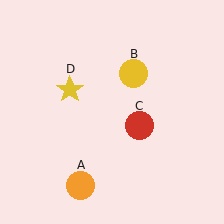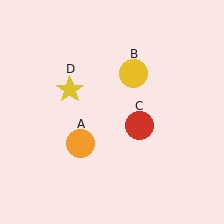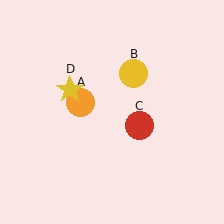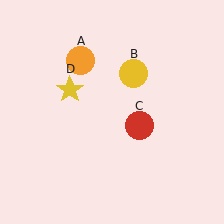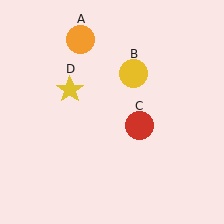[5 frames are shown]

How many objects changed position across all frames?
1 object changed position: orange circle (object A).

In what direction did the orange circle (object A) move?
The orange circle (object A) moved up.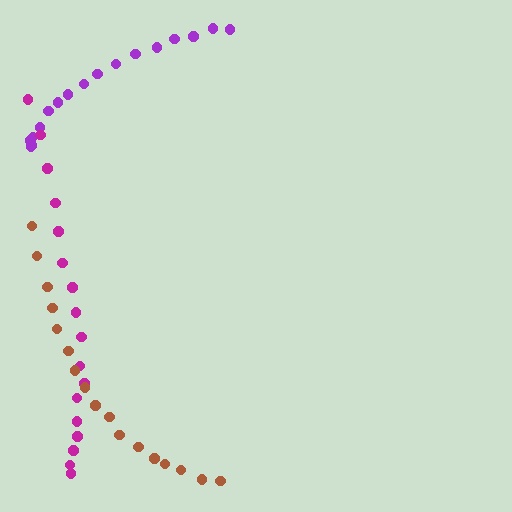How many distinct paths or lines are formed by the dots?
There are 3 distinct paths.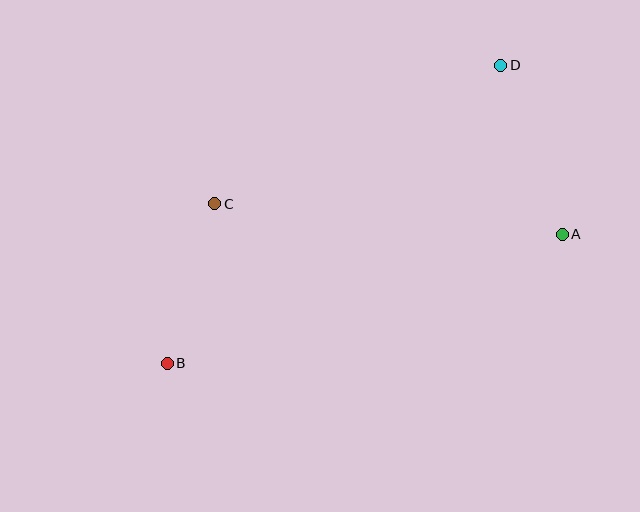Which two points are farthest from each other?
Points B and D are farthest from each other.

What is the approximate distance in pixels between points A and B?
The distance between A and B is approximately 416 pixels.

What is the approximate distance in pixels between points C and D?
The distance between C and D is approximately 318 pixels.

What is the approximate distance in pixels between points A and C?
The distance between A and C is approximately 349 pixels.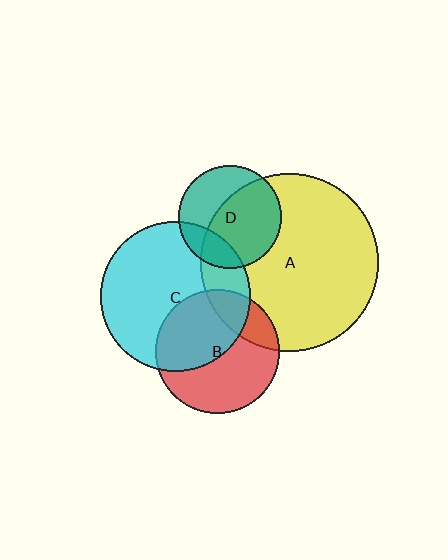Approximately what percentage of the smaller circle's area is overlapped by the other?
Approximately 20%.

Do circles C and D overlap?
Yes.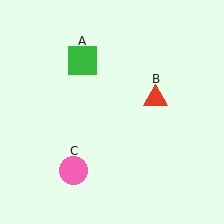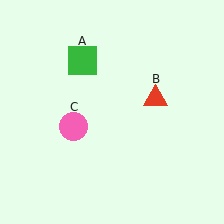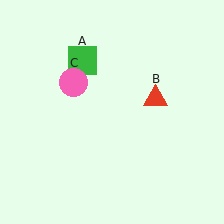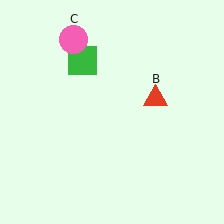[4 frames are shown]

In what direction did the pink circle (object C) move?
The pink circle (object C) moved up.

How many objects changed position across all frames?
1 object changed position: pink circle (object C).